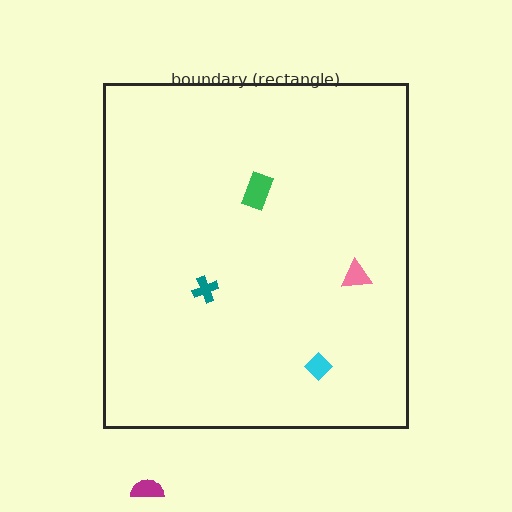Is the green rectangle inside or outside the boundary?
Inside.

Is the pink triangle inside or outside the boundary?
Inside.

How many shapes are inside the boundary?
4 inside, 1 outside.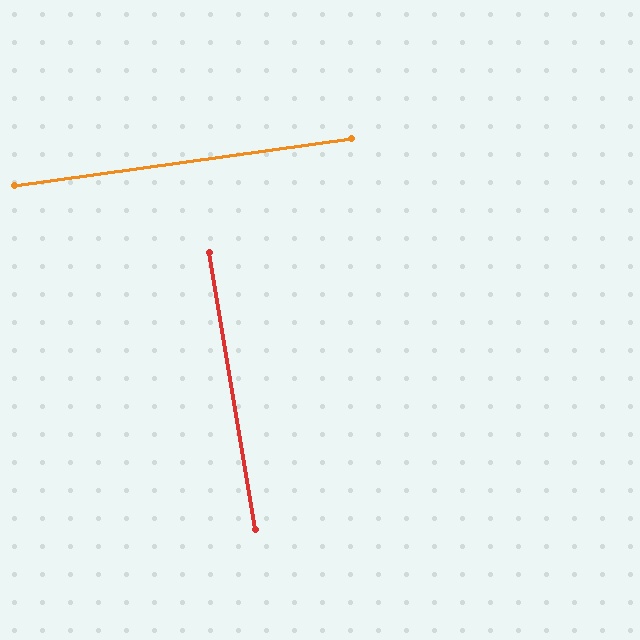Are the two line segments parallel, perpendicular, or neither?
Perpendicular — they meet at approximately 88°.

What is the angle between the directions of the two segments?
Approximately 88 degrees.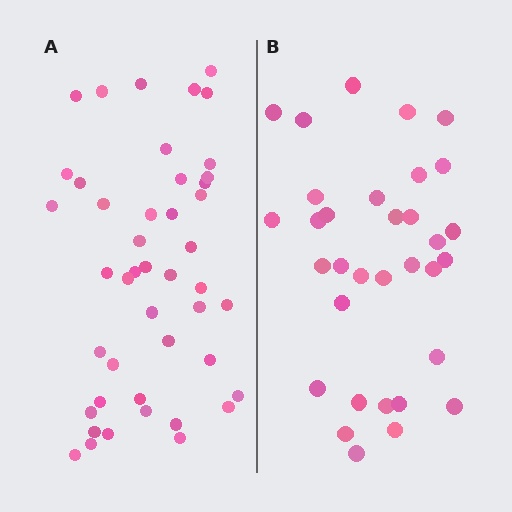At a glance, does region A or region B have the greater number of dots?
Region A (the left region) has more dots.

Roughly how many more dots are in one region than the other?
Region A has roughly 12 or so more dots than region B.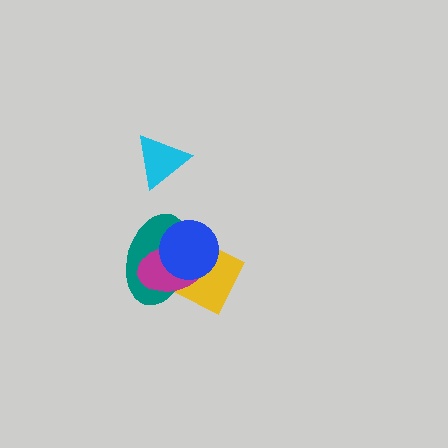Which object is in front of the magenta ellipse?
The blue circle is in front of the magenta ellipse.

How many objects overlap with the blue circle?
3 objects overlap with the blue circle.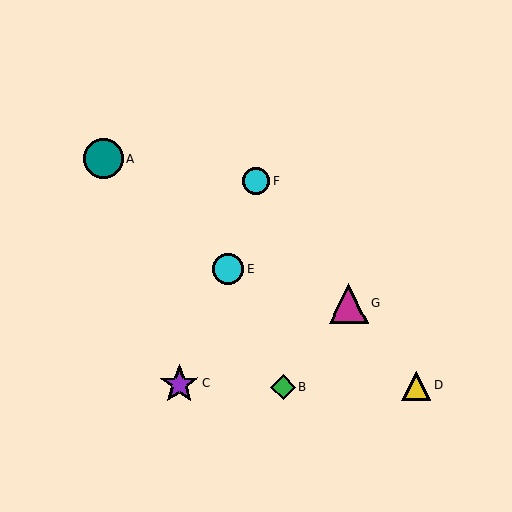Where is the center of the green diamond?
The center of the green diamond is at (283, 387).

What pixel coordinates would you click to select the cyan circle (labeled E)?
Click at (228, 270) to select the cyan circle E.